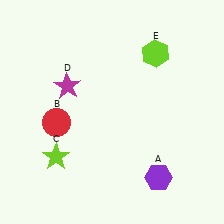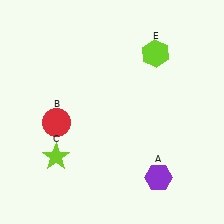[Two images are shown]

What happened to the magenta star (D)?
The magenta star (D) was removed in Image 2. It was in the top-left area of Image 1.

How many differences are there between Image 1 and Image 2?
There is 1 difference between the two images.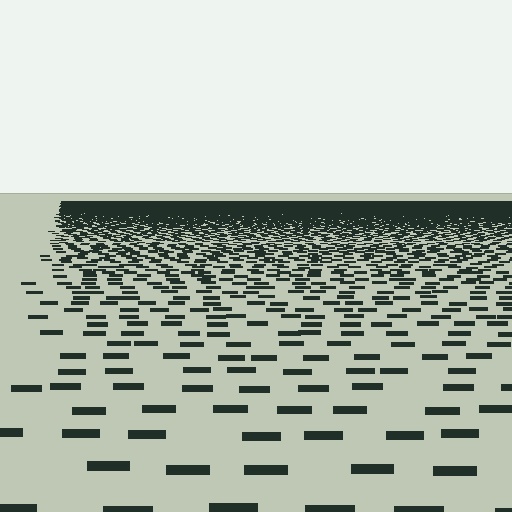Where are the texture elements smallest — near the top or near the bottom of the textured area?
Near the top.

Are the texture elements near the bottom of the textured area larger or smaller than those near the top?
Larger. Near the bottom, elements are closer to the viewer and appear at a bigger on-screen size.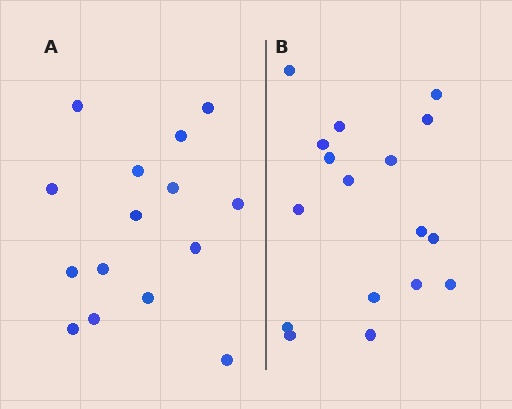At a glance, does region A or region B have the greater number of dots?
Region B (the right region) has more dots.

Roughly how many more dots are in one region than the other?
Region B has just a few more — roughly 2 or 3 more dots than region A.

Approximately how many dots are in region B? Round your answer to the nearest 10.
About 20 dots. (The exact count is 17, which rounds to 20.)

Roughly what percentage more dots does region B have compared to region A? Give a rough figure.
About 15% more.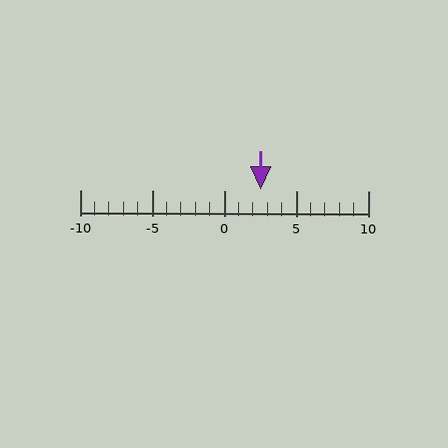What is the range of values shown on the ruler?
The ruler shows values from -10 to 10.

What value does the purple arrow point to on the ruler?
The purple arrow points to approximately 2.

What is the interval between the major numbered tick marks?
The major tick marks are spaced 5 units apart.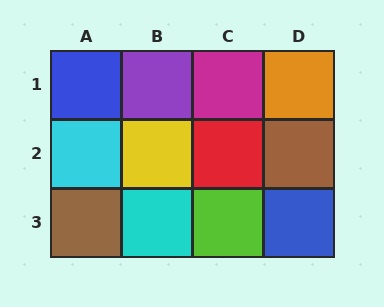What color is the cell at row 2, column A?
Cyan.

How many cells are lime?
1 cell is lime.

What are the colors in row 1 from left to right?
Blue, purple, magenta, orange.